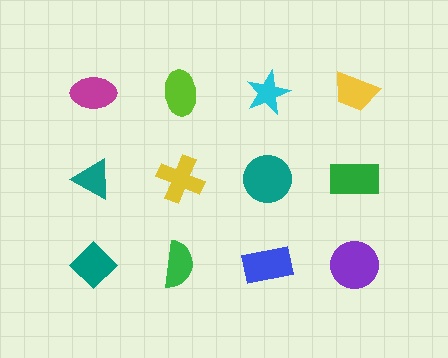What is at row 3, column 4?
A purple circle.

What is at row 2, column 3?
A teal circle.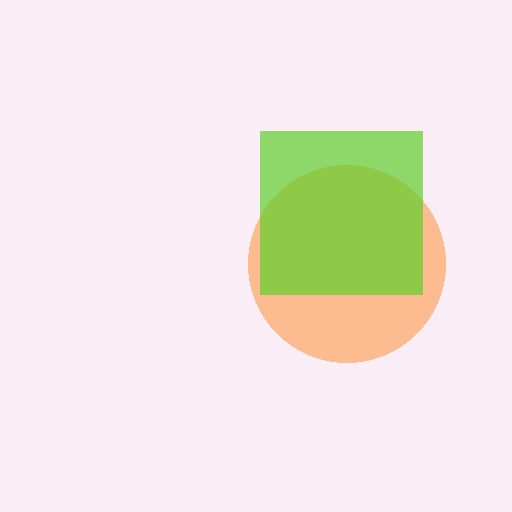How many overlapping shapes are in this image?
There are 2 overlapping shapes in the image.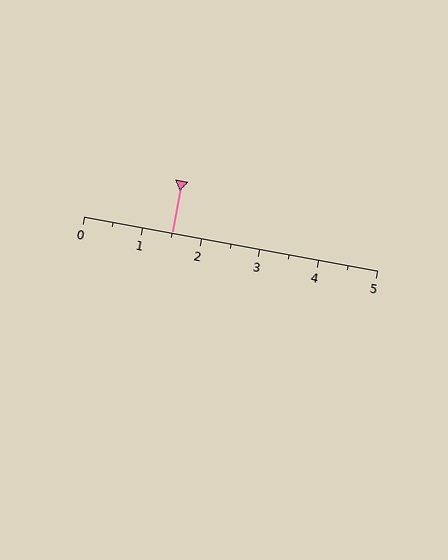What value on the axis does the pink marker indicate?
The marker indicates approximately 1.5.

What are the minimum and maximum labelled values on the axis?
The axis runs from 0 to 5.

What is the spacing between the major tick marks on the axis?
The major ticks are spaced 1 apart.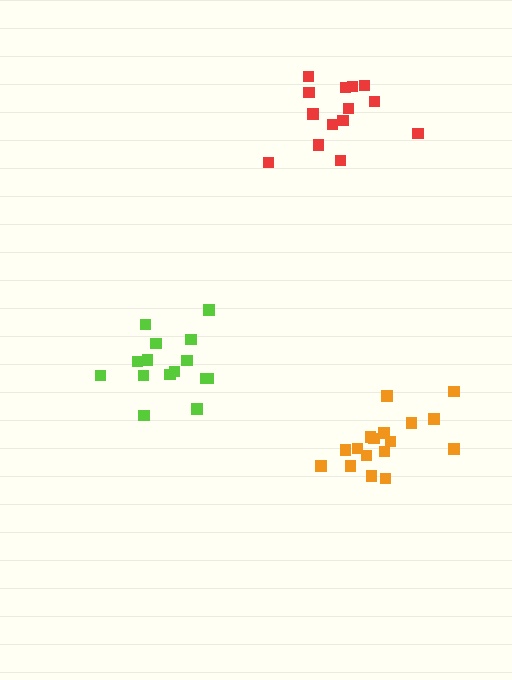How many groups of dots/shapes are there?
There are 3 groups.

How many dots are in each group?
Group 1: 15 dots, Group 2: 14 dots, Group 3: 17 dots (46 total).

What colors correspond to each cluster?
The clusters are colored: lime, red, orange.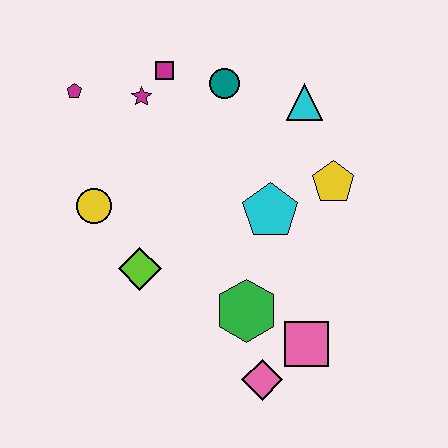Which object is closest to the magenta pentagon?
The magenta star is closest to the magenta pentagon.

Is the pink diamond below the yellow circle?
Yes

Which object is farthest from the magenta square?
The pink diamond is farthest from the magenta square.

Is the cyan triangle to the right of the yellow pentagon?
No